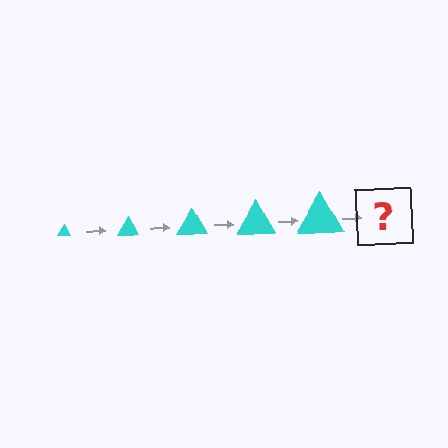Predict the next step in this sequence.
The next step is a cyan triangle, larger than the previous one.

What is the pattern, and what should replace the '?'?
The pattern is that the triangle gets progressively larger each step. The '?' should be a cyan triangle, larger than the previous one.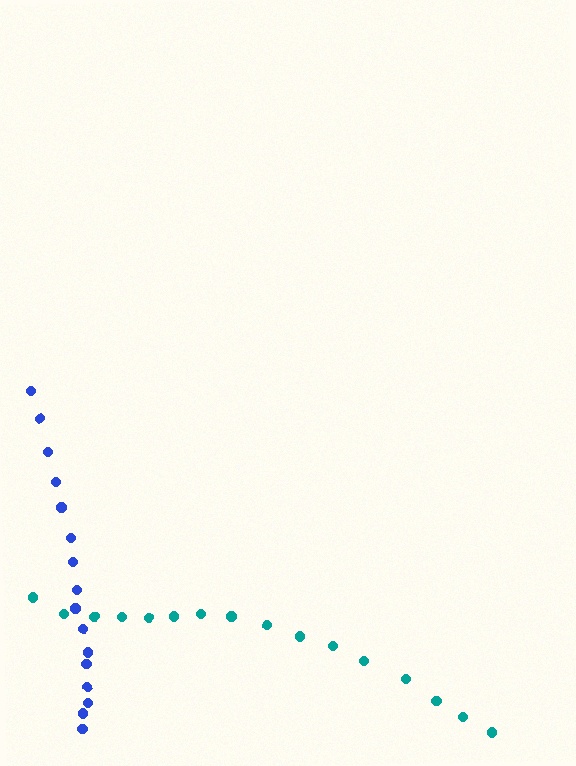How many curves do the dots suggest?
There are 2 distinct paths.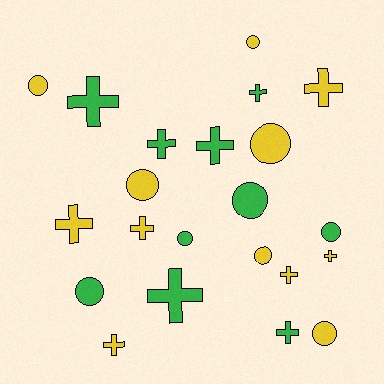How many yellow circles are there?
There are 6 yellow circles.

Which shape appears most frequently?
Cross, with 12 objects.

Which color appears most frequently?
Yellow, with 12 objects.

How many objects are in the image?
There are 22 objects.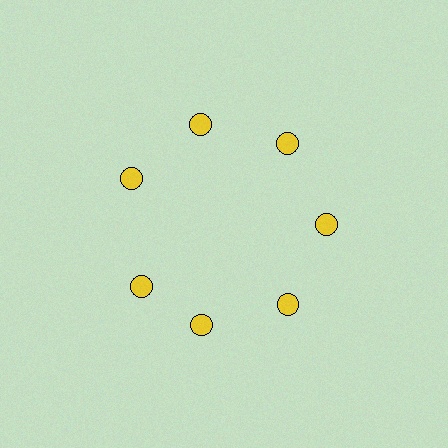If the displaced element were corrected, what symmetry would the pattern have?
It would have 7-fold rotational symmetry — the pattern would map onto itself every 51 degrees.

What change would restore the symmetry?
The symmetry would be restored by rotating it back into even spacing with its neighbors so that all 7 circles sit at equal angles and equal distance from the center.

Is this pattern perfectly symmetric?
No. The 7 yellow circles are arranged in a ring, but one element near the 8 o'clock position is rotated out of alignment along the ring, breaking the 7-fold rotational symmetry.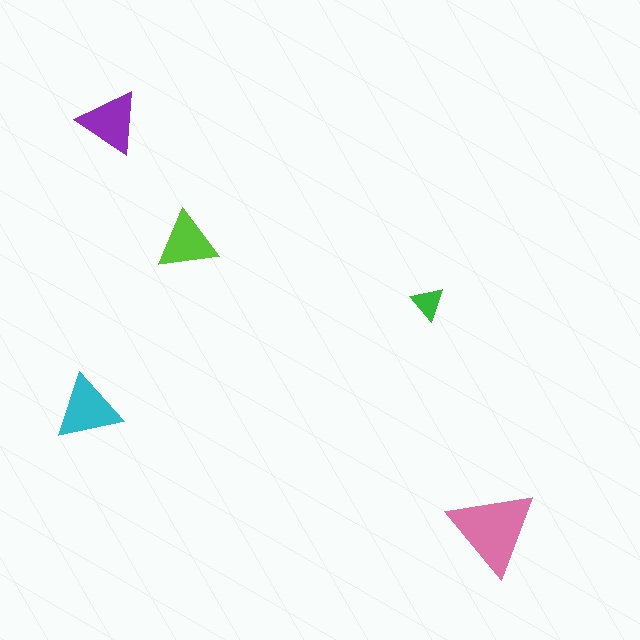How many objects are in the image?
There are 5 objects in the image.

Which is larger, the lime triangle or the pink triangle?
The pink one.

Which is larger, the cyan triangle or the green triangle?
The cyan one.